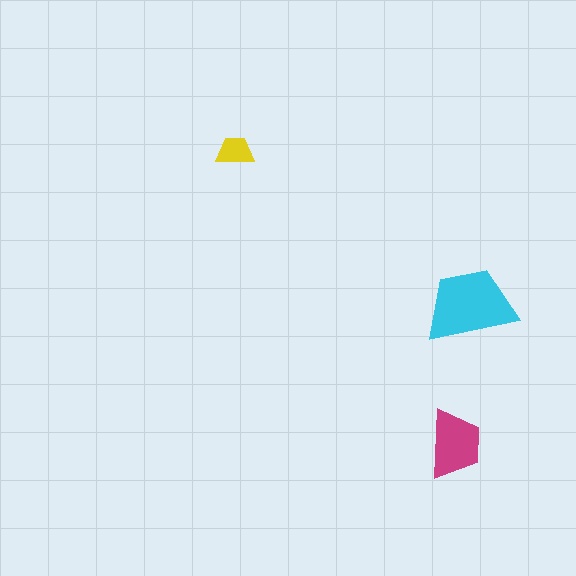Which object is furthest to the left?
The yellow trapezoid is leftmost.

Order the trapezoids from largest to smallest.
the cyan one, the magenta one, the yellow one.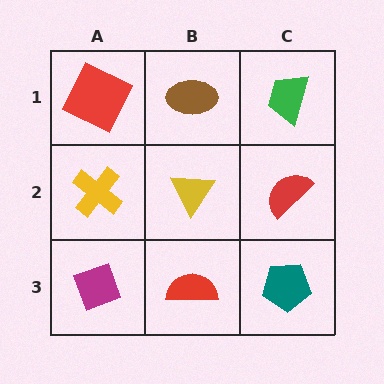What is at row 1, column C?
A green trapezoid.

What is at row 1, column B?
A brown ellipse.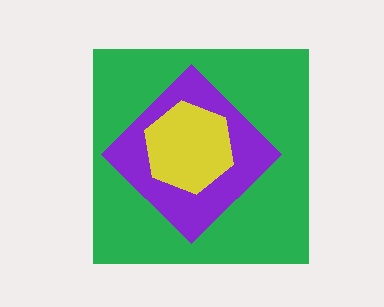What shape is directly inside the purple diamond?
The yellow hexagon.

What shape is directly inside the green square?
The purple diamond.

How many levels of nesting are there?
3.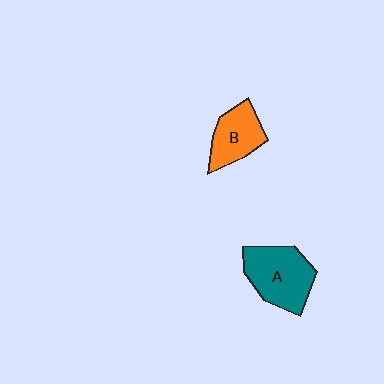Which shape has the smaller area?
Shape B (orange).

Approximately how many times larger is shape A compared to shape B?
Approximately 1.4 times.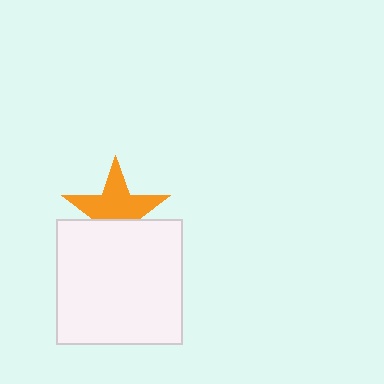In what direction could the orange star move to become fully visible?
The orange star could move up. That would shift it out from behind the white square entirely.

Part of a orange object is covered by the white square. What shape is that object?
It is a star.